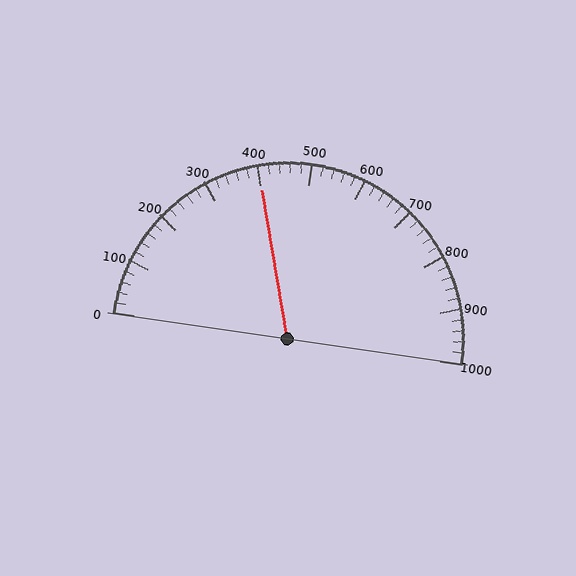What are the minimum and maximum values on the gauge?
The gauge ranges from 0 to 1000.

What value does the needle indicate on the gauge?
The needle indicates approximately 400.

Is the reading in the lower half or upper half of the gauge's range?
The reading is in the lower half of the range (0 to 1000).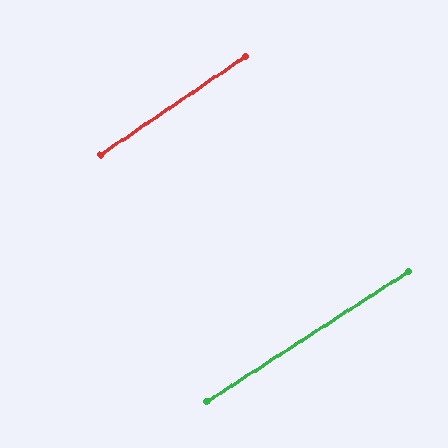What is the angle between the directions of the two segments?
Approximately 1 degree.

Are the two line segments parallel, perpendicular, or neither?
Parallel — their directions differ by only 1.3°.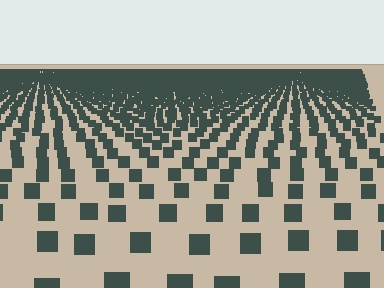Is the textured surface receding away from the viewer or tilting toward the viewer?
The surface is receding away from the viewer. Texture elements get smaller and denser toward the top.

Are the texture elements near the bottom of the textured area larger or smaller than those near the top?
Larger. Near the bottom, elements are closer to the viewer and appear at a bigger on-screen size.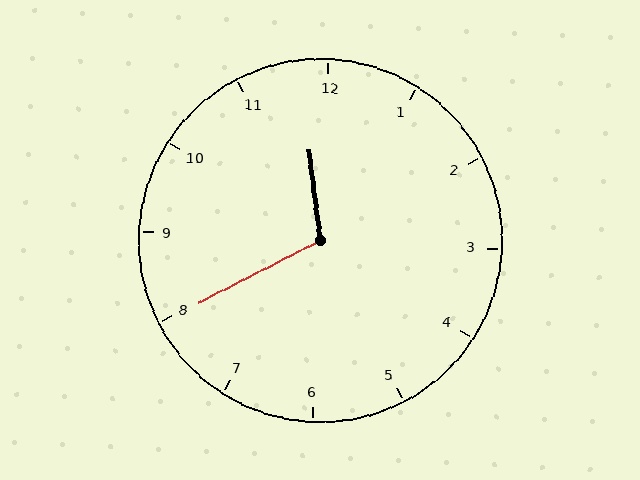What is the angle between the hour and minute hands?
Approximately 110 degrees.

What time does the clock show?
11:40.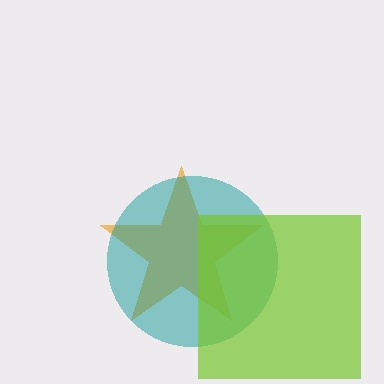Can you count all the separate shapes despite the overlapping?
Yes, there are 3 separate shapes.